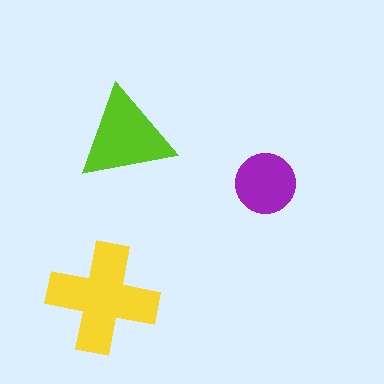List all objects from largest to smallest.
The yellow cross, the lime triangle, the purple circle.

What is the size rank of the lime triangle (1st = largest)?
2nd.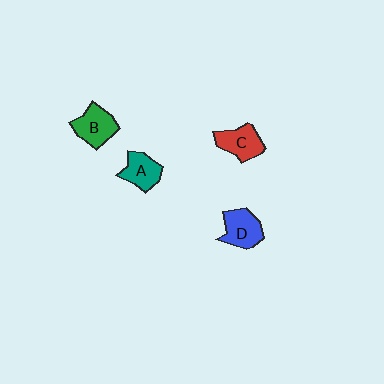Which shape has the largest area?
Shape D (blue).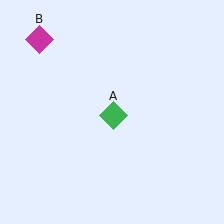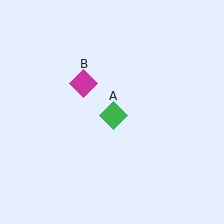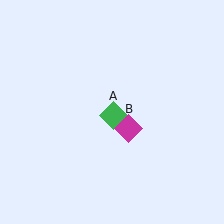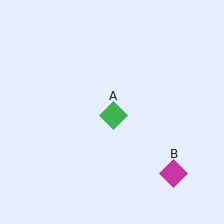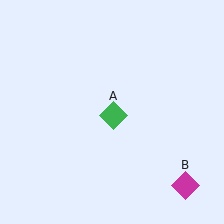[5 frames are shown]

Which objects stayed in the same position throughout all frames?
Green diamond (object A) remained stationary.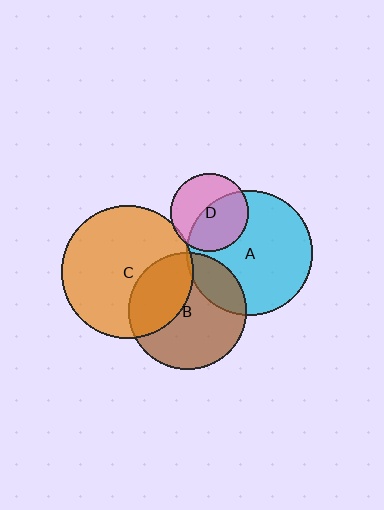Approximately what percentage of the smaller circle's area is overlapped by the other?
Approximately 5%.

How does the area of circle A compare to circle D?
Approximately 2.6 times.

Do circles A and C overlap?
Yes.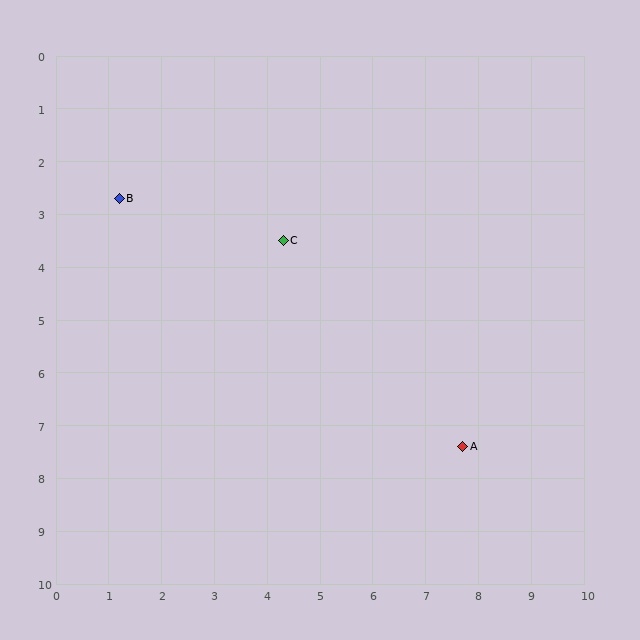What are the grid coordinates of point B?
Point B is at approximately (1.2, 2.7).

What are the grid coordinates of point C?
Point C is at approximately (4.3, 3.5).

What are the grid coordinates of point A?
Point A is at approximately (7.7, 7.4).